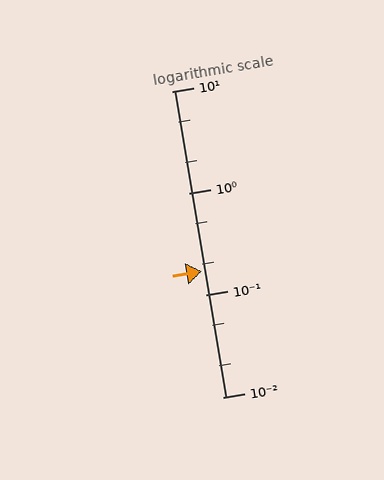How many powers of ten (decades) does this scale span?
The scale spans 3 decades, from 0.01 to 10.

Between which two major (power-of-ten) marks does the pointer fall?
The pointer is between 0.1 and 1.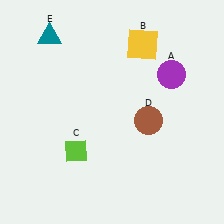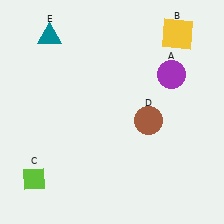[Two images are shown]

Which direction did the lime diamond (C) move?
The lime diamond (C) moved left.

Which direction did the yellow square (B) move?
The yellow square (B) moved right.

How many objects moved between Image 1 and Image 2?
2 objects moved between the two images.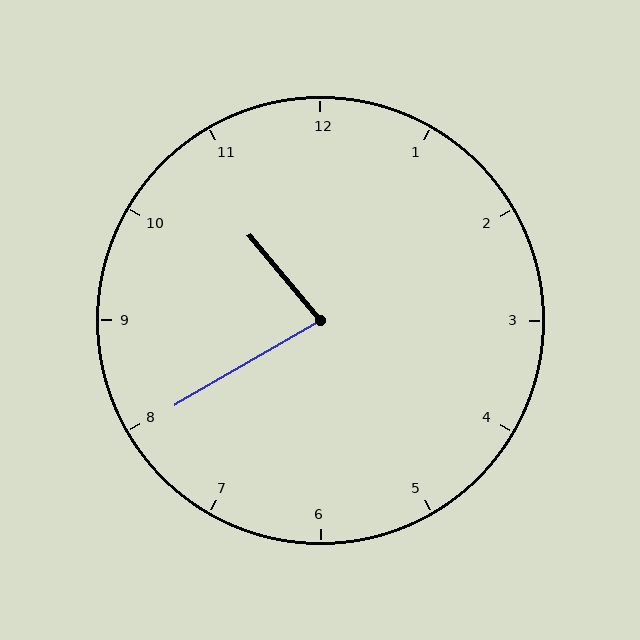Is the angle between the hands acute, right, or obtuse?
It is acute.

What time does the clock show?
10:40.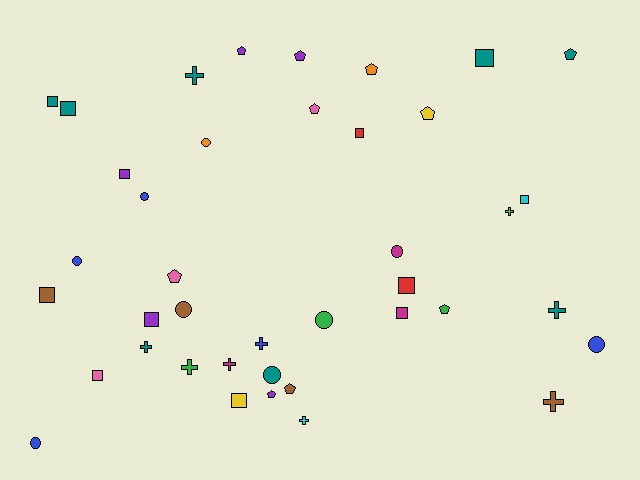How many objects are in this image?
There are 40 objects.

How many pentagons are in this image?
There are 10 pentagons.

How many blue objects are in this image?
There are 5 blue objects.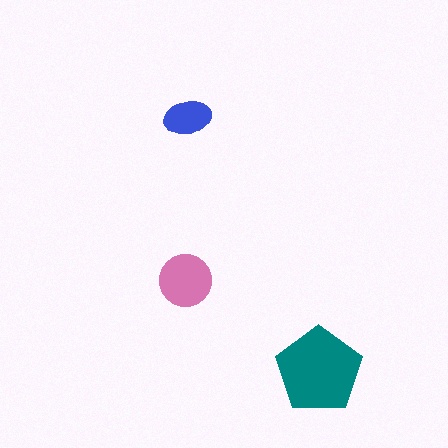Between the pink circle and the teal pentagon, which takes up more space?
The teal pentagon.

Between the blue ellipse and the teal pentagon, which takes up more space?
The teal pentagon.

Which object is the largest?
The teal pentagon.